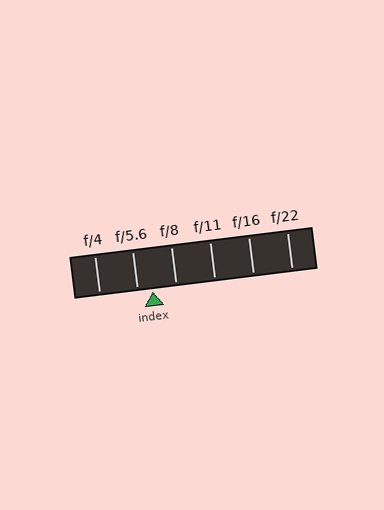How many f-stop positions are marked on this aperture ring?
There are 6 f-stop positions marked.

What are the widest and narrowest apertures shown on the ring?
The widest aperture shown is f/4 and the narrowest is f/22.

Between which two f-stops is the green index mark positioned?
The index mark is between f/5.6 and f/8.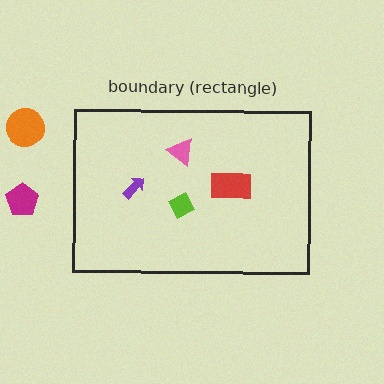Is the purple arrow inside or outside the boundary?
Inside.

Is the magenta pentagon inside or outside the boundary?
Outside.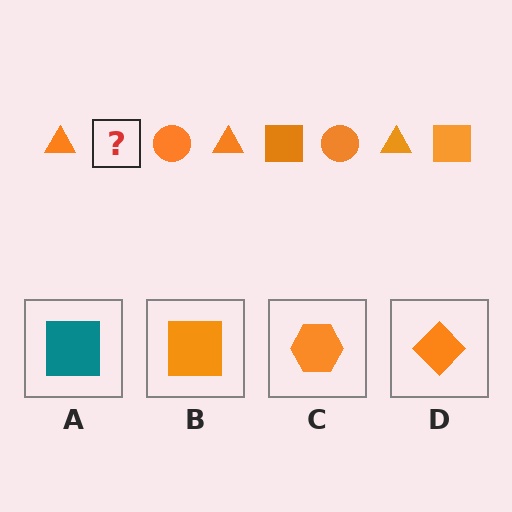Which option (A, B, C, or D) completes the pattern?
B.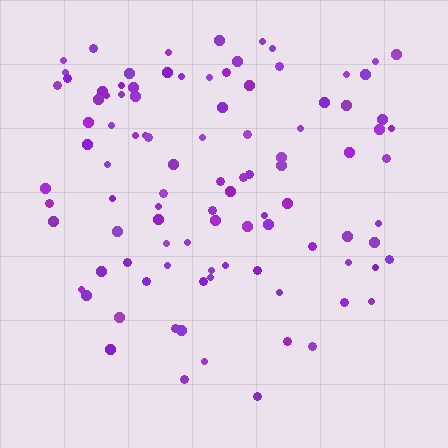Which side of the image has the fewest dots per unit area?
The bottom.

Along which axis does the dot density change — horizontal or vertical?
Vertical.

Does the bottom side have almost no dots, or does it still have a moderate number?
Still a moderate number, just noticeably fewer than the top.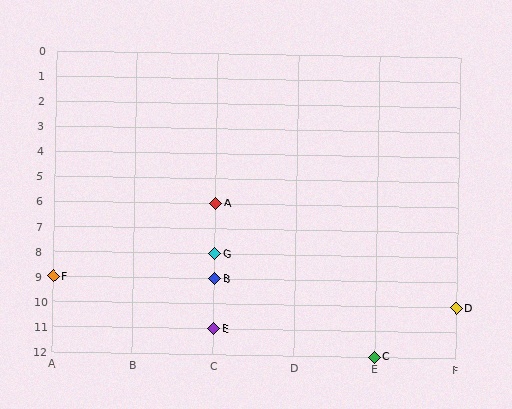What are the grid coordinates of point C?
Point C is at grid coordinates (E, 12).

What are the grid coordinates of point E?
Point E is at grid coordinates (C, 11).